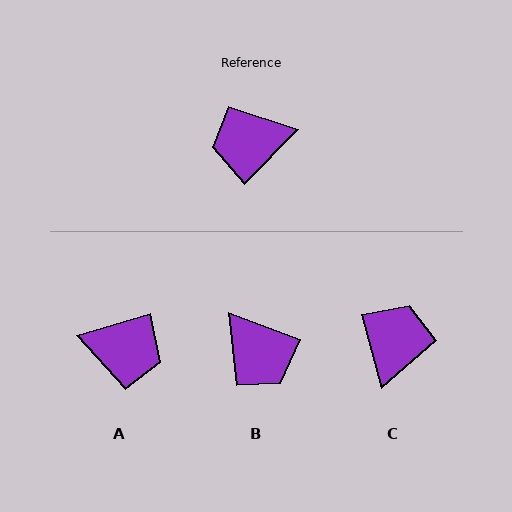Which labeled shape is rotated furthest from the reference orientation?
A, about 151 degrees away.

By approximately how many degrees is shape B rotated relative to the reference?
Approximately 114 degrees counter-clockwise.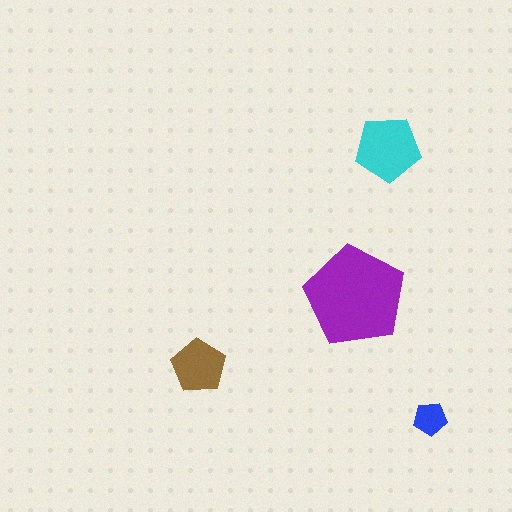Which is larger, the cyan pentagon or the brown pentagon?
The cyan one.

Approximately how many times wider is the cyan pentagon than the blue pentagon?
About 2 times wider.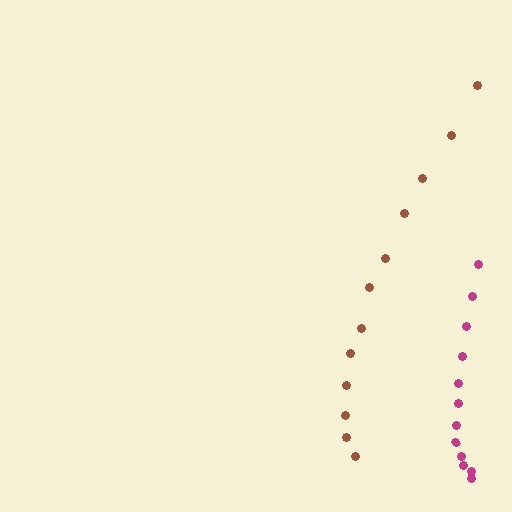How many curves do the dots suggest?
There are 2 distinct paths.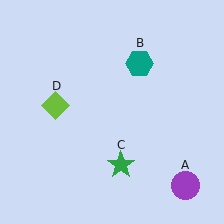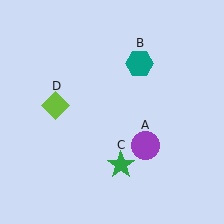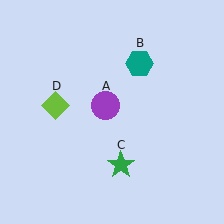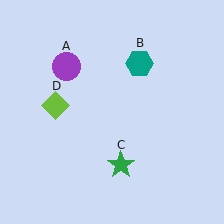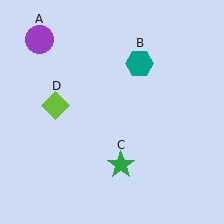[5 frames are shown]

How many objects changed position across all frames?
1 object changed position: purple circle (object A).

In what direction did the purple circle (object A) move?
The purple circle (object A) moved up and to the left.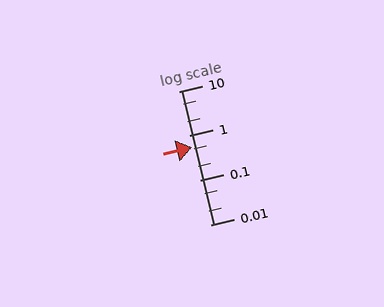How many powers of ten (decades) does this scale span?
The scale spans 3 decades, from 0.01 to 10.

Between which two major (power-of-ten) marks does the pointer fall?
The pointer is between 0.1 and 1.